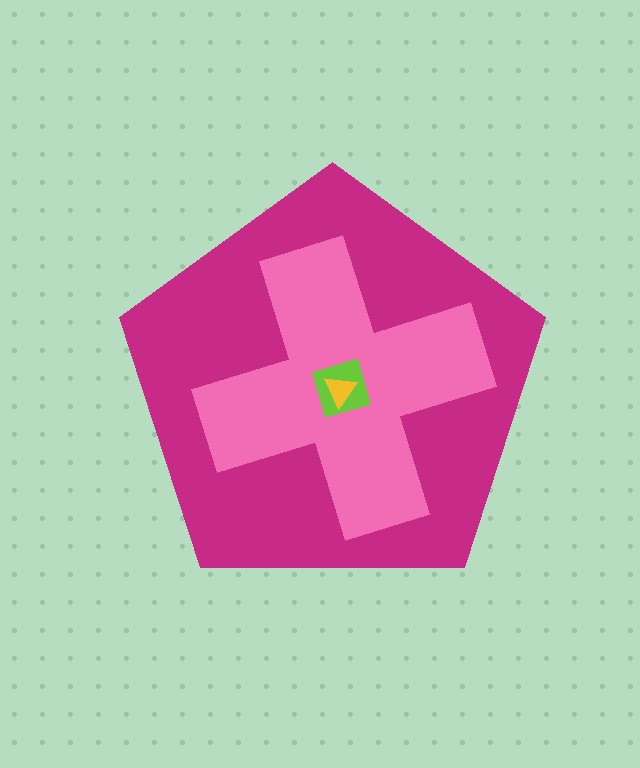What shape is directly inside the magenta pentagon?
The pink cross.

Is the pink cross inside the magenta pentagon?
Yes.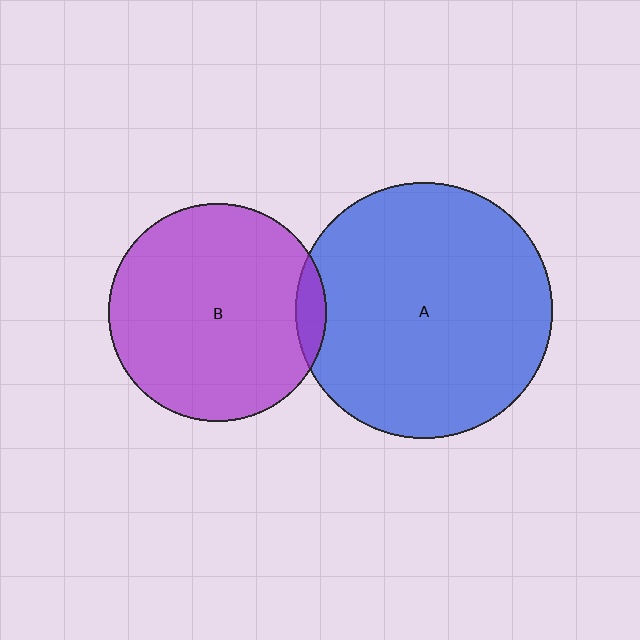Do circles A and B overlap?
Yes.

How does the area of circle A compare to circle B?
Approximately 1.4 times.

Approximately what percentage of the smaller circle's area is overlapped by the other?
Approximately 5%.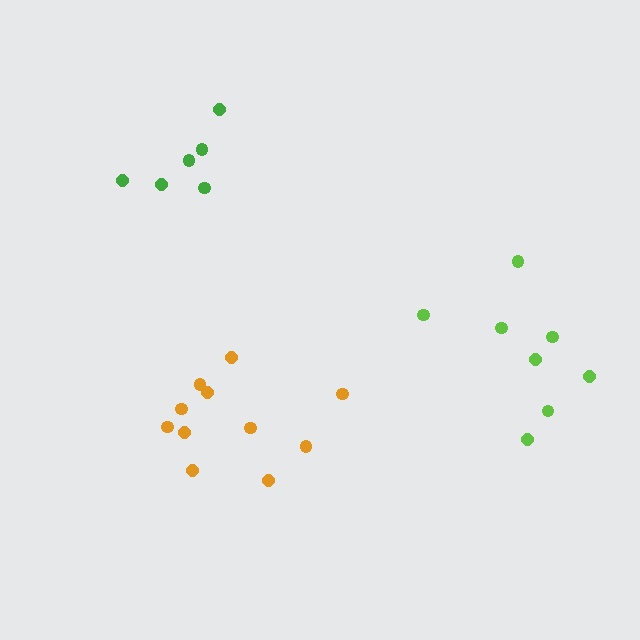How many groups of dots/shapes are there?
There are 3 groups.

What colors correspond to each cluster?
The clusters are colored: lime, green, orange.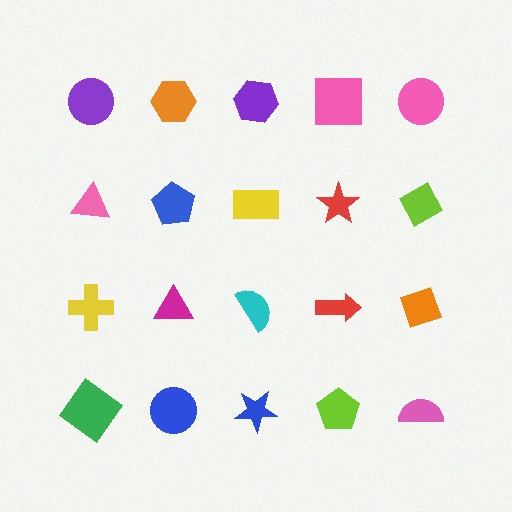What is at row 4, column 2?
A blue circle.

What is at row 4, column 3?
A blue star.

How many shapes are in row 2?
5 shapes.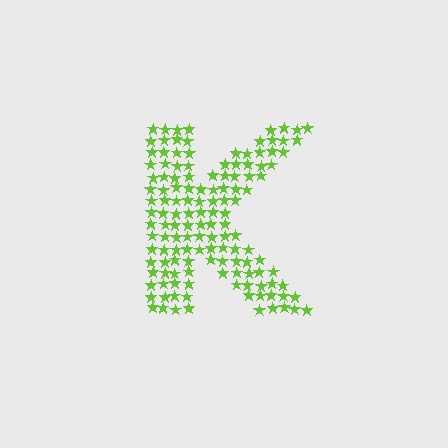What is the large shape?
The large shape is the letter K.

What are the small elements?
The small elements are stars.